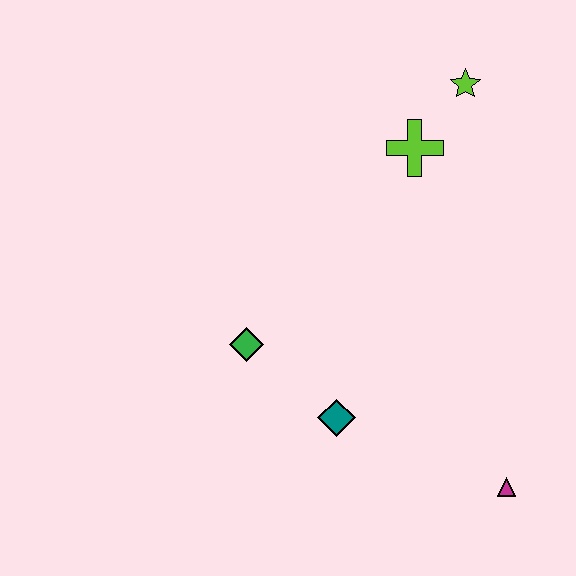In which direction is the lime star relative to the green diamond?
The lime star is above the green diamond.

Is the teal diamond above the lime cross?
No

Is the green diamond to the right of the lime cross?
No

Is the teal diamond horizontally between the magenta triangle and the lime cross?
No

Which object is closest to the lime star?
The lime cross is closest to the lime star.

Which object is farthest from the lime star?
The magenta triangle is farthest from the lime star.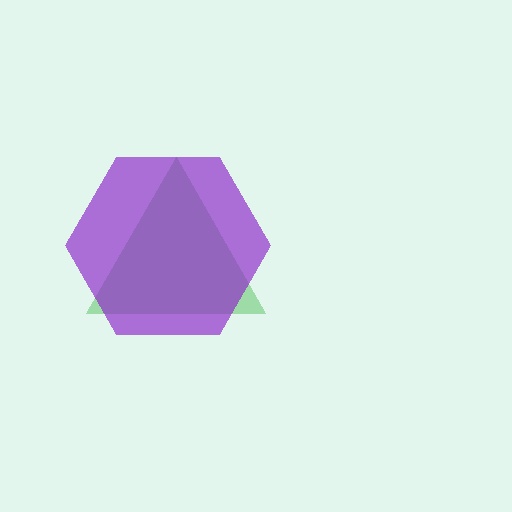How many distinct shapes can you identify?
There are 2 distinct shapes: a green triangle, a purple hexagon.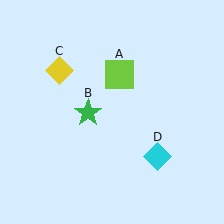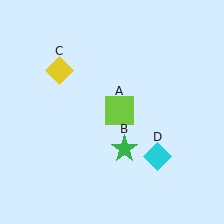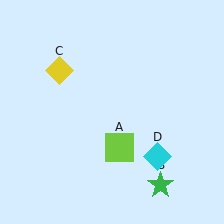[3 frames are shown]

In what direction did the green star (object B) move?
The green star (object B) moved down and to the right.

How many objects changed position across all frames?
2 objects changed position: lime square (object A), green star (object B).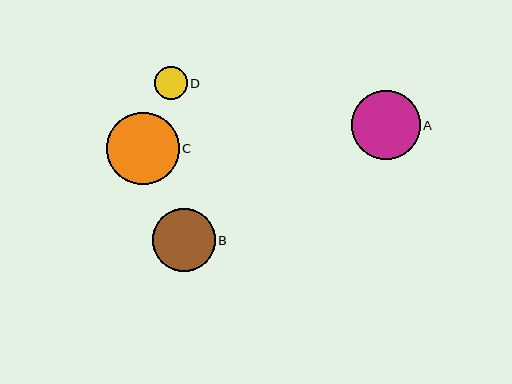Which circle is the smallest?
Circle D is the smallest with a size of approximately 33 pixels.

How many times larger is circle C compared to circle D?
Circle C is approximately 2.2 times the size of circle D.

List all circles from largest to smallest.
From largest to smallest: C, A, B, D.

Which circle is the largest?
Circle C is the largest with a size of approximately 73 pixels.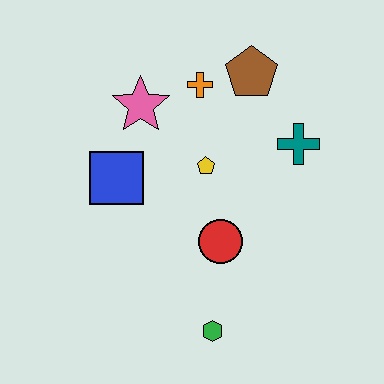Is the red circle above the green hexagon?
Yes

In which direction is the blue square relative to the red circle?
The blue square is to the left of the red circle.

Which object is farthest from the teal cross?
The green hexagon is farthest from the teal cross.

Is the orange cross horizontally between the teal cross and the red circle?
No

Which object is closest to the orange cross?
The brown pentagon is closest to the orange cross.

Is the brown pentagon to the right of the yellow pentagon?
Yes